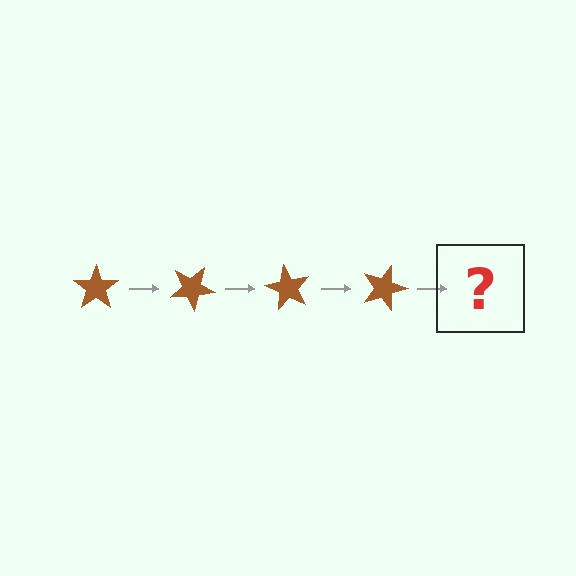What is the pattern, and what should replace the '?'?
The pattern is that the star rotates 30 degrees each step. The '?' should be a brown star rotated 120 degrees.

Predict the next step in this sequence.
The next step is a brown star rotated 120 degrees.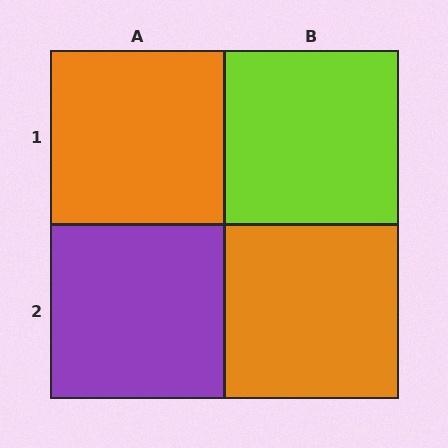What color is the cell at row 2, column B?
Orange.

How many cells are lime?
1 cell is lime.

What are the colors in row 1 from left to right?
Orange, lime.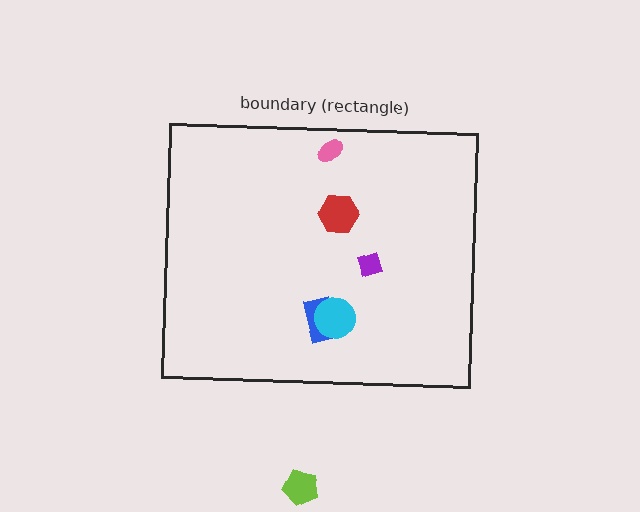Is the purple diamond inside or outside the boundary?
Inside.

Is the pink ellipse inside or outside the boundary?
Inside.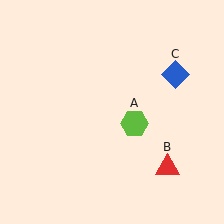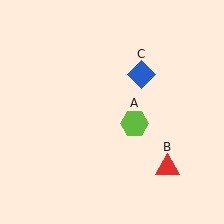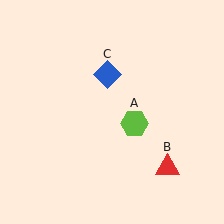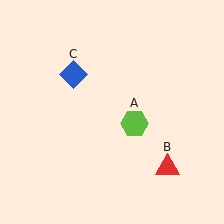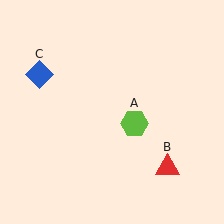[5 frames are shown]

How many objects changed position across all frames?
1 object changed position: blue diamond (object C).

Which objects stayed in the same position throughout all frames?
Lime hexagon (object A) and red triangle (object B) remained stationary.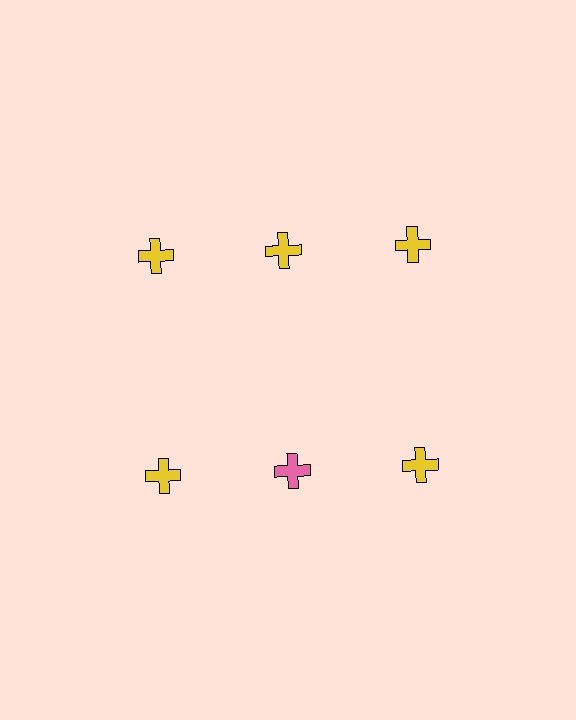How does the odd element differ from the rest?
It has a different color: pink instead of yellow.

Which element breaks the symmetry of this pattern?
The pink cross in the second row, second from left column breaks the symmetry. All other shapes are yellow crosses.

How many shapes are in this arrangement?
There are 6 shapes arranged in a grid pattern.